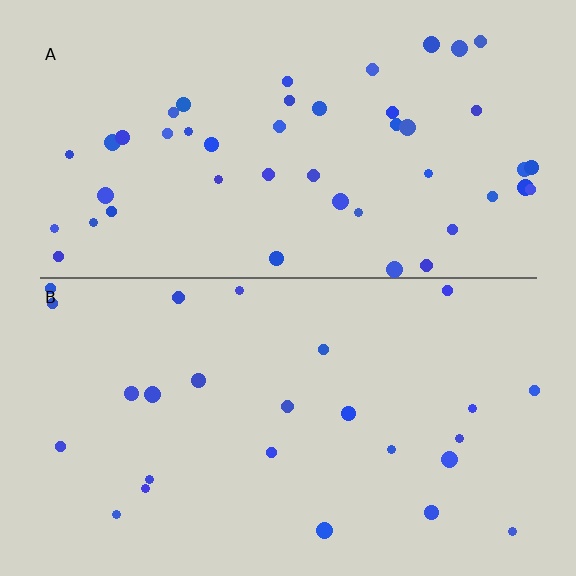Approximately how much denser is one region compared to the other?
Approximately 1.8× — region A over region B.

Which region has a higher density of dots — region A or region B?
A (the top).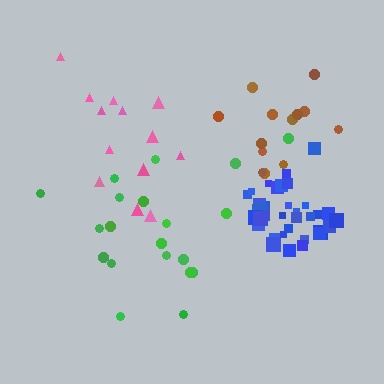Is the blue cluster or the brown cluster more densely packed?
Blue.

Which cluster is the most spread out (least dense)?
Pink.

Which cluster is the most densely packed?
Blue.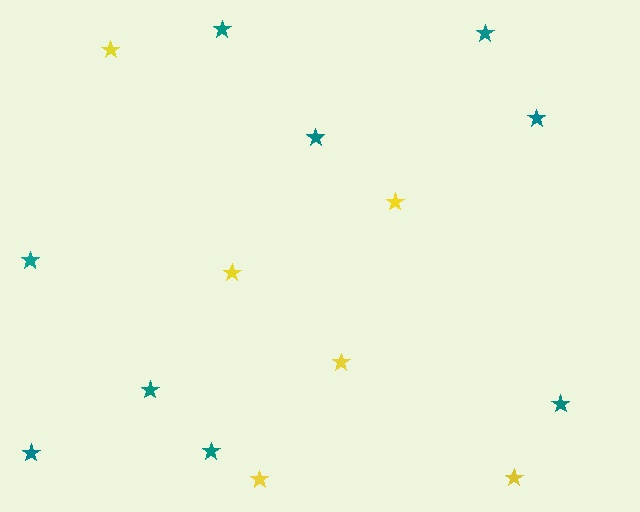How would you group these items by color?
There are 2 groups: one group of yellow stars (6) and one group of teal stars (9).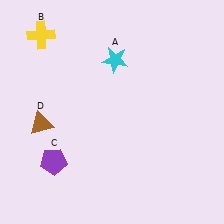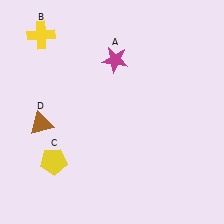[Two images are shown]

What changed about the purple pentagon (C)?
In Image 1, C is purple. In Image 2, it changed to yellow.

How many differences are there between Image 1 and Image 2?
There are 2 differences between the two images.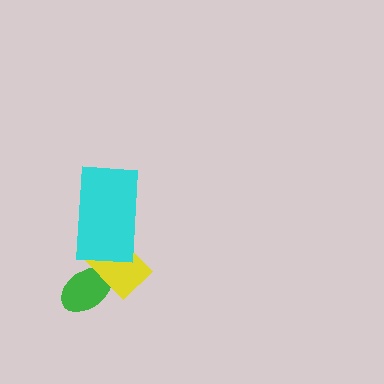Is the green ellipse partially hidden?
Yes, it is partially covered by another shape.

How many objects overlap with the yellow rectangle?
2 objects overlap with the yellow rectangle.